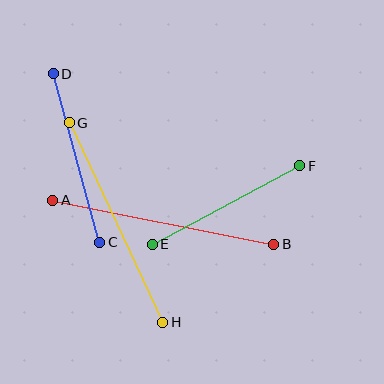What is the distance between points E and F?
The distance is approximately 167 pixels.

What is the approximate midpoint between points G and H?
The midpoint is at approximately (116, 223) pixels.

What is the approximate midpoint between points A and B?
The midpoint is at approximately (163, 222) pixels.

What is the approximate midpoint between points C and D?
The midpoint is at approximately (77, 158) pixels.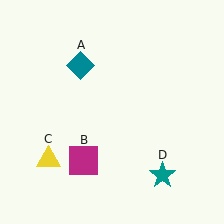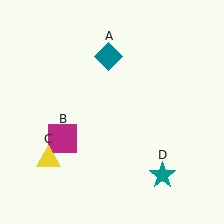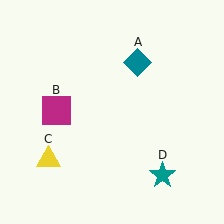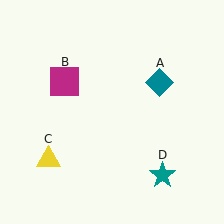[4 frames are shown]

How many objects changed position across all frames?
2 objects changed position: teal diamond (object A), magenta square (object B).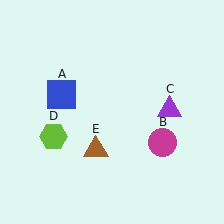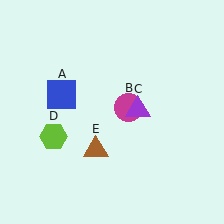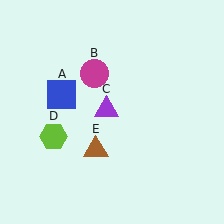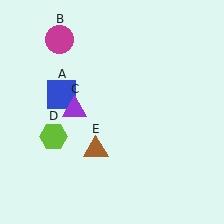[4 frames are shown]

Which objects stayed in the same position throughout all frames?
Blue square (object A) and lime hexagon (object D) and brown triangle (object E) remained stationary.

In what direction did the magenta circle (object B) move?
The magenta circle (object B) moved up and to the left.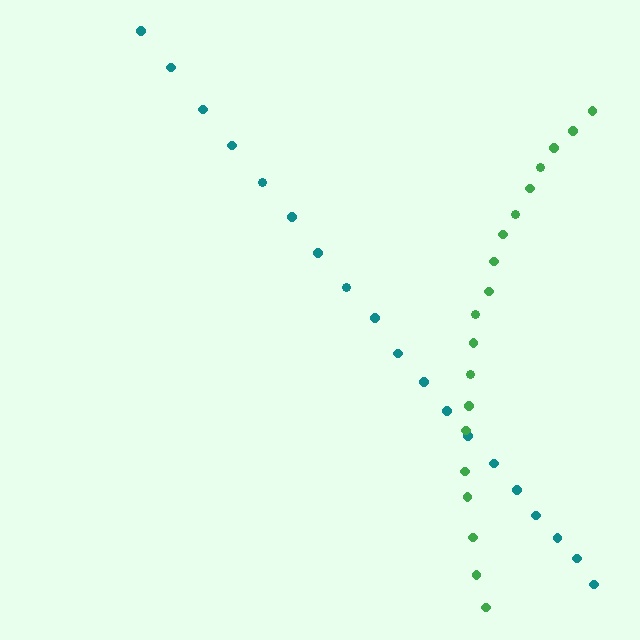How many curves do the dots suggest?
There are 2 distinct paths.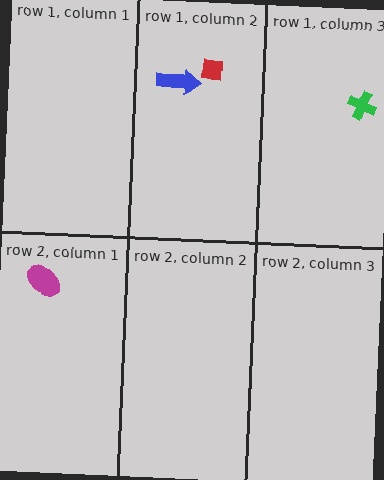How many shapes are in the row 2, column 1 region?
1.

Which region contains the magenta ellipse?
The row 2, column 1 region.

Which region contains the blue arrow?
The row 1, column 2 region.